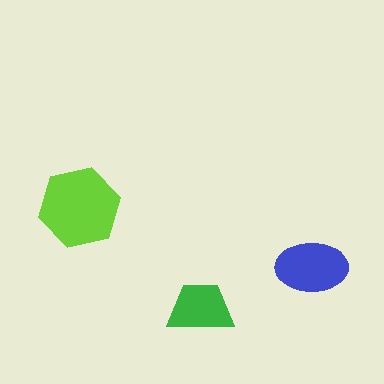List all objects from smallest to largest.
The green trapezoid, the blue ellipse, the lime hexagon.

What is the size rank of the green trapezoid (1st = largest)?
3rd.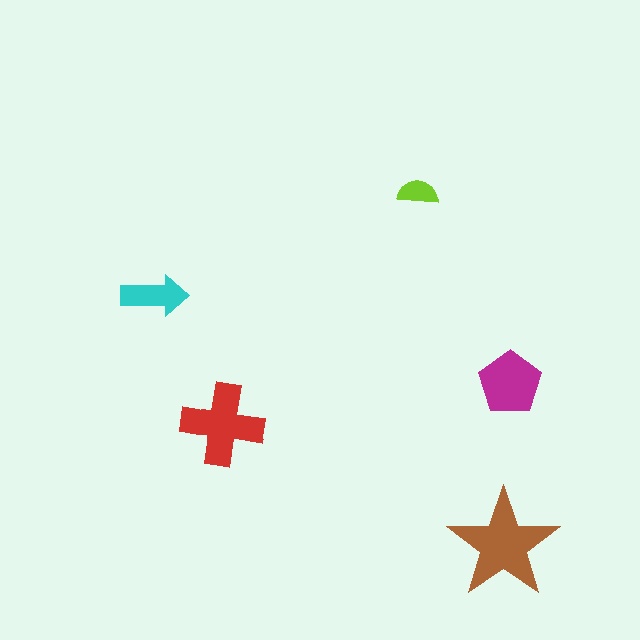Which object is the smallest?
The lime semicircle.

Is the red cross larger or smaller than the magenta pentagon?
Larger.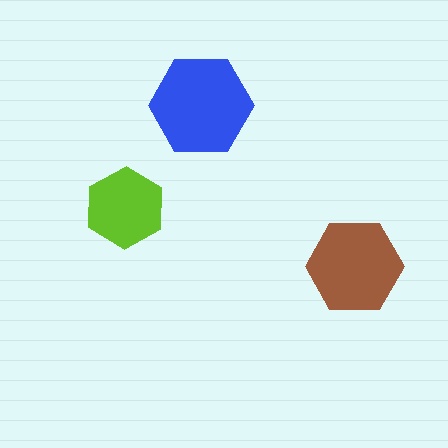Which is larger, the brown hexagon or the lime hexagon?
The brown one.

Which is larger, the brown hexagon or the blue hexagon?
The blue one.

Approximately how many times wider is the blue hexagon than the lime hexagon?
About 1.5 times wider.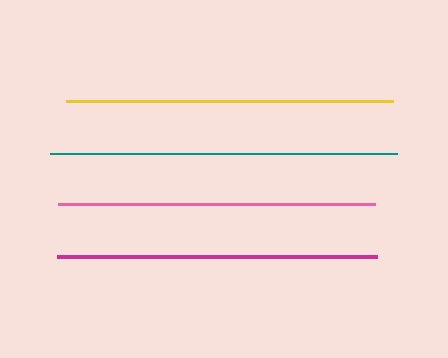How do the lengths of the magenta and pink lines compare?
The magenta and pink lines are approximately the same length.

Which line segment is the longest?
The teal line is the longest at approximately 348 pixels.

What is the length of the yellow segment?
The yellow segment is approximately 327 pixels long.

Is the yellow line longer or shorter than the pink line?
The yellow line is longer than the pink line.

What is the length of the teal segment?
The teal segment is approximately 348 pixels long.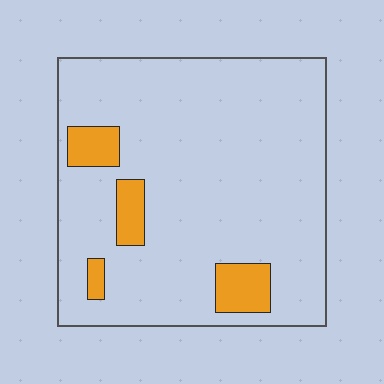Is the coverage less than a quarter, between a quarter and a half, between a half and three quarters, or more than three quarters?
Less than a quarter.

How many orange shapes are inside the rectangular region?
4.